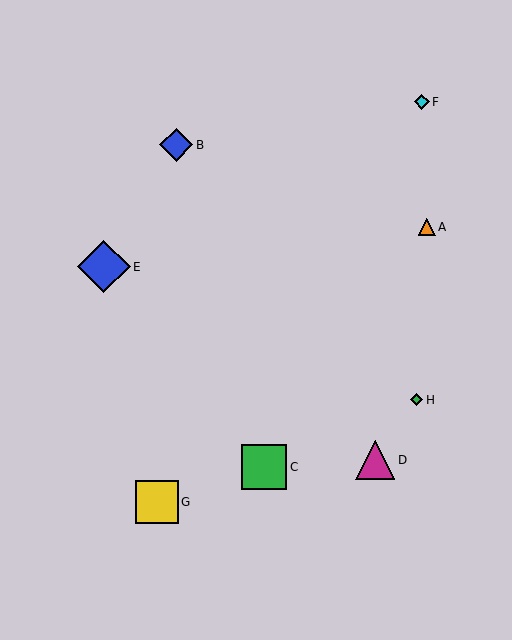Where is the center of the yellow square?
The center of the yellow square is at (157, 502).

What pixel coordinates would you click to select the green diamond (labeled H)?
Click at (417, 400) to select the green diamond H.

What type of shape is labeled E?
Shape E is a blue diamond.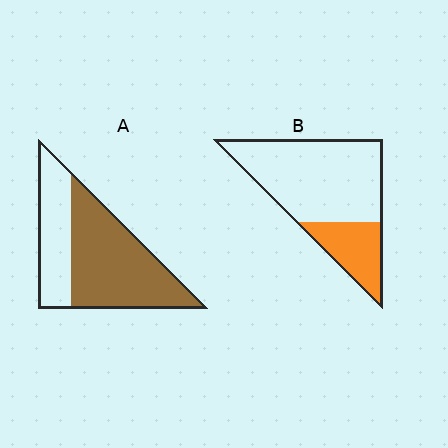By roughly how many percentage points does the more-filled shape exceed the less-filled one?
By roughly 40 percentage points (A over B).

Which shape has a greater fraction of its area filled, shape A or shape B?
Shape A.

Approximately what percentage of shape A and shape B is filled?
A is approximately 65% and B is approximately 25%.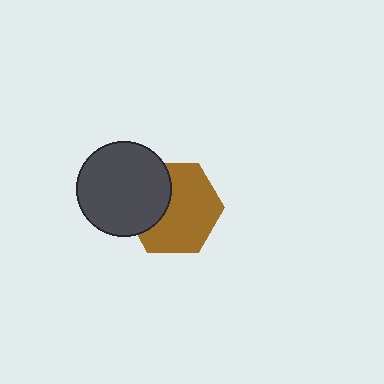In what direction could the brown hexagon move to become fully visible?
The brown hexagon could move right. That would shift it out from behind the dark gray circle entirely.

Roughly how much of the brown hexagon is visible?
Most of it is visible (roughly 67%).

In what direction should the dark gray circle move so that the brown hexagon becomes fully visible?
The dark gray circle should move left. That is the shortest direction to clear the overlap and leave the brown hexagon fully visible.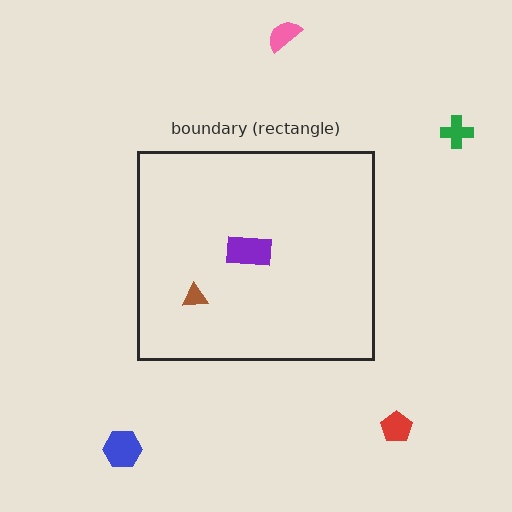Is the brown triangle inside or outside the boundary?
Inside.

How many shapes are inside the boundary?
2 inside, 4 outside.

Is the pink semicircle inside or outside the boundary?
Outside.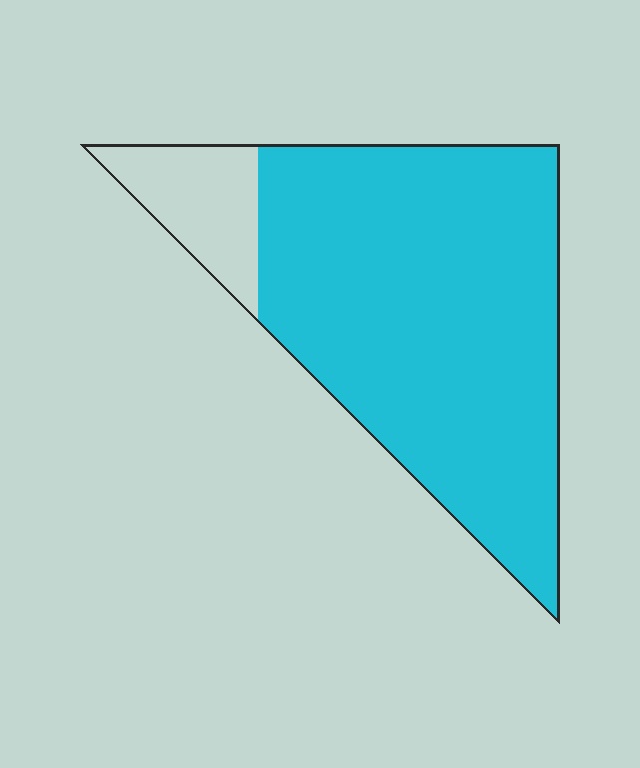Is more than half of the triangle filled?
Yes.